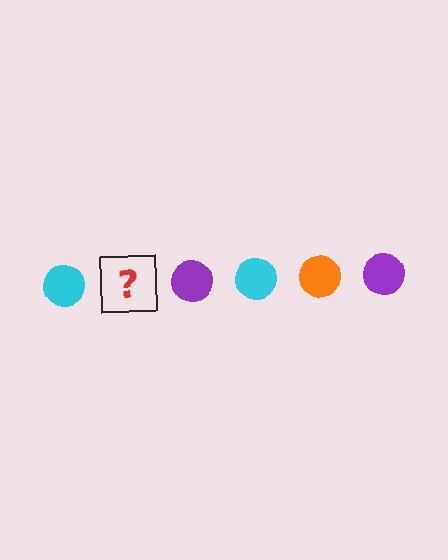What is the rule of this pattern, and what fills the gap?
The rule is that the pattern cycles through cyan, orange, purple circles. The gap should be filled with an orange circle.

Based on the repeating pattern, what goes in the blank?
The blank should be an orange circle.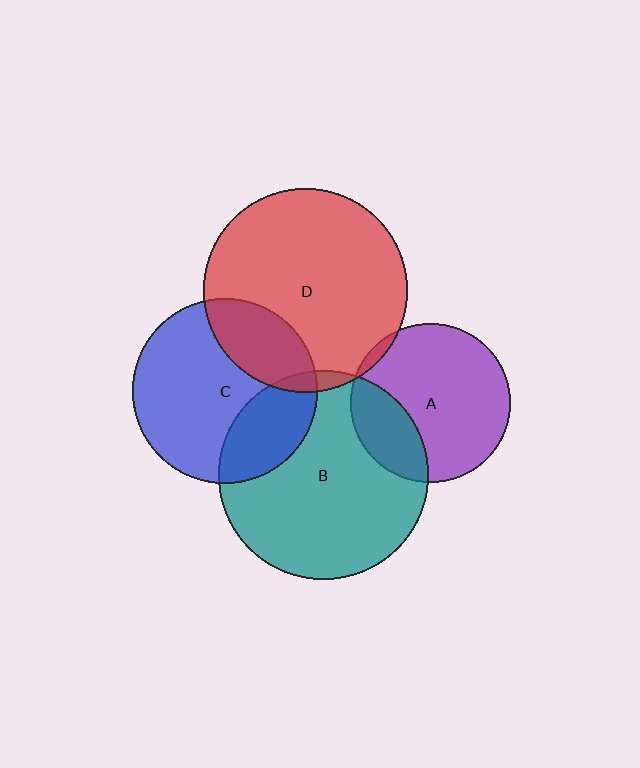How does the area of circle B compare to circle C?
Approximately 1.3 times.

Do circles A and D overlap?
Yes.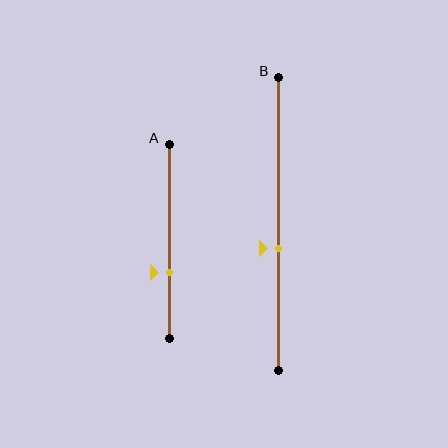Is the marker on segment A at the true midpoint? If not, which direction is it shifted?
No, the marker on segment A is shifted downward by about 16% of the segment length.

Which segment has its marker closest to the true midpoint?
Segment B has its marker closest to the true midpoint.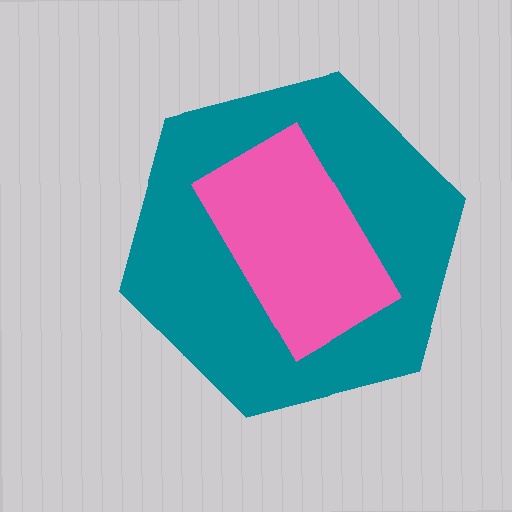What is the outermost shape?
The teal hexagon.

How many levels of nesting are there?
2.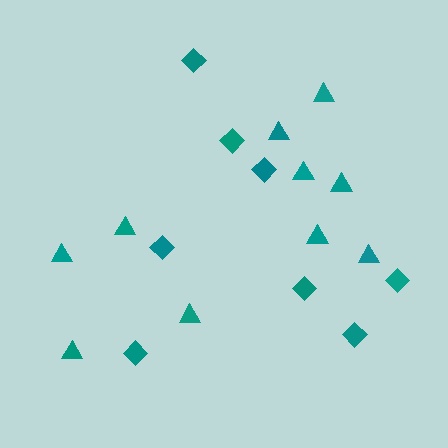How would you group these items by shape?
There are 2 groups: one group of triangles (10) and one group of diamonds (8).